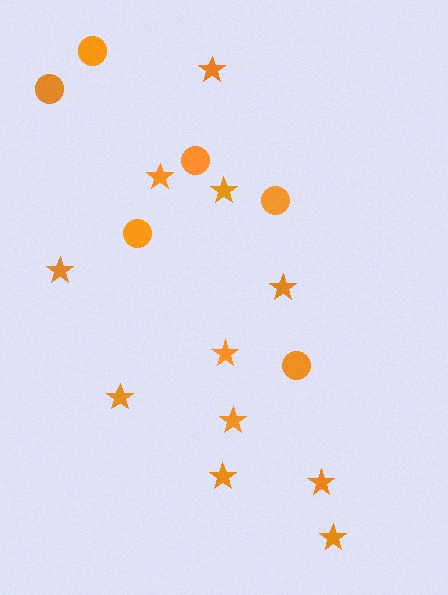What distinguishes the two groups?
There are 2 groups: one group of stars (11) and one group of circles (6).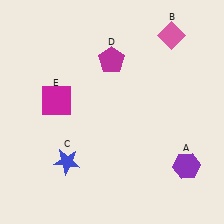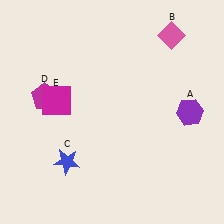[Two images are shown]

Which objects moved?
The objects that moved are: the purple hexagon (A), the magenta pentagon (D).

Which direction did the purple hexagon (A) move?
The purple hexagon (A) moved up.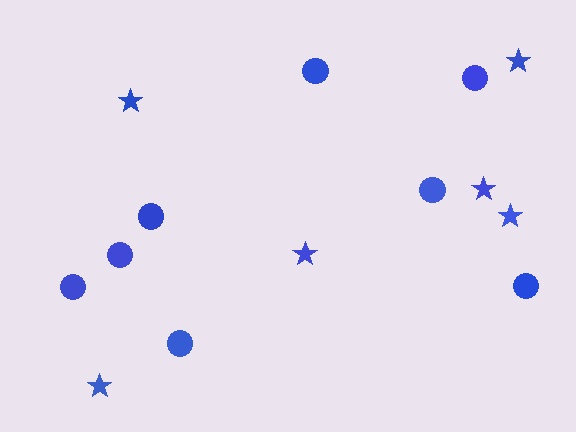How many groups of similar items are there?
There are 2 groups: one group of circles (8) and one group of stars (6).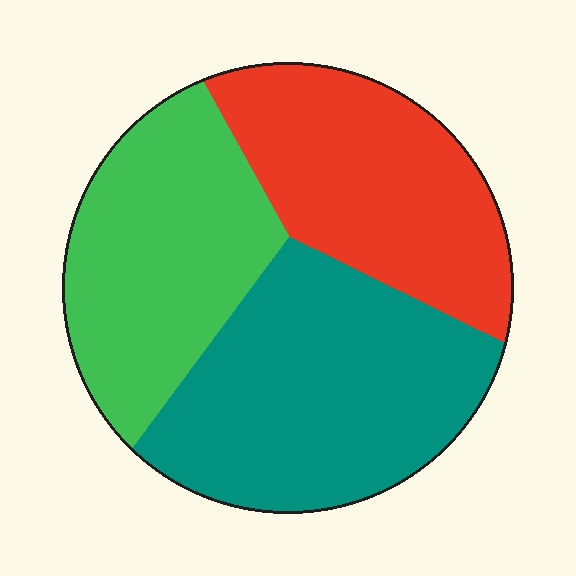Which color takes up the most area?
Teal, at roughly 40%.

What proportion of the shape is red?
Red takes up about one third (1/3) of the shape.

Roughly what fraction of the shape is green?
Green takes up about one third (1/3) of the shape.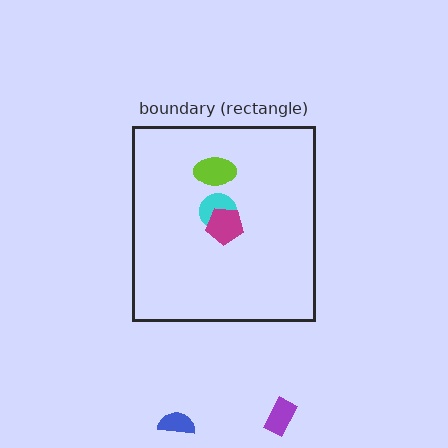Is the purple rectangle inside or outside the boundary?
Outside.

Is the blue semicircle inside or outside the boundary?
Outside.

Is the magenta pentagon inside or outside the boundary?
Inside.